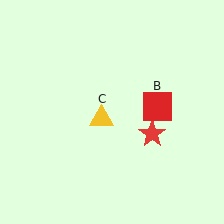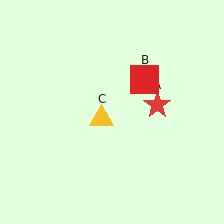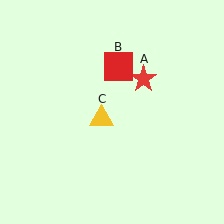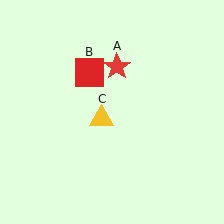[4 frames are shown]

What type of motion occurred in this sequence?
The red star (object A), red square (object B) rotated counterclockwise around the center of the scene.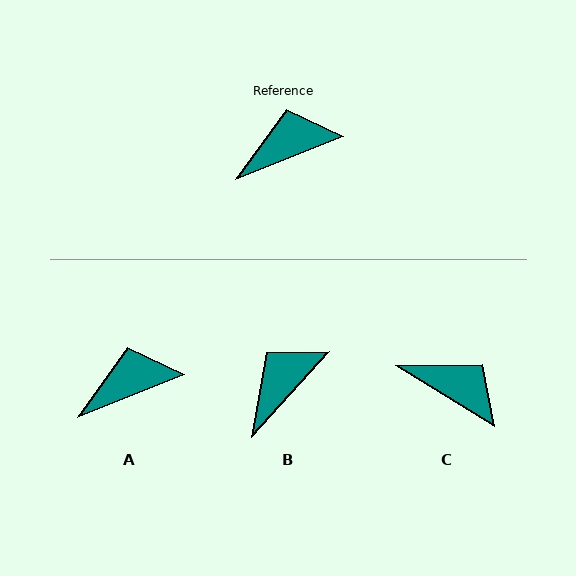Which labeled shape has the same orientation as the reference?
A.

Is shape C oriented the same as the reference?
No, it is off by about 53 degrees.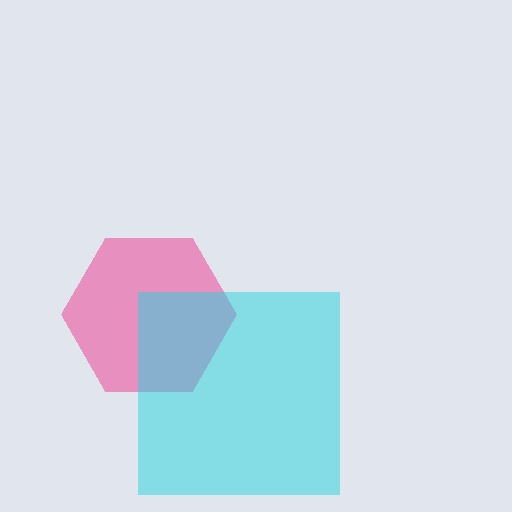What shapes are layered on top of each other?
The layered shapes are: a pink hexagon, a cyan square.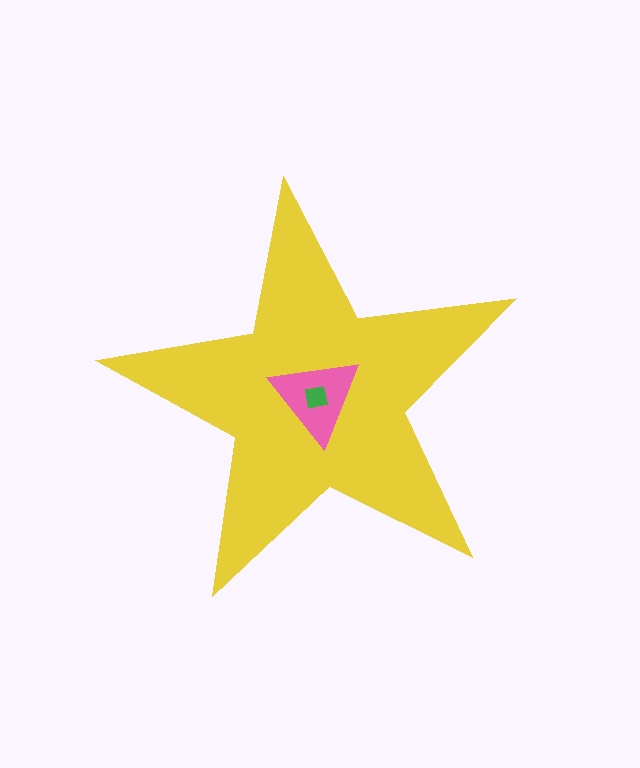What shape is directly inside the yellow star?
The pink triangle.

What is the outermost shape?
The yellow star.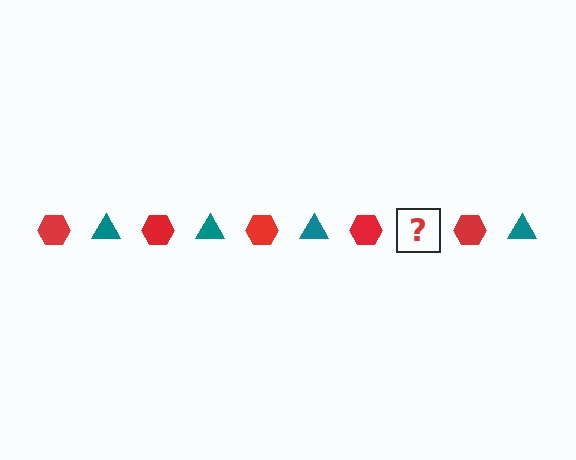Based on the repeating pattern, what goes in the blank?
The blank should be a teal triangle.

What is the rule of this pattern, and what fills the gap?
The rule is that the pattern alternates between red hexagon and teal triangle. The gap should be filled with a teal triangle.